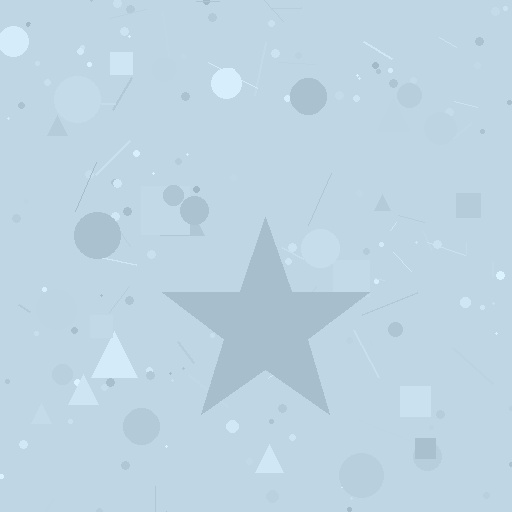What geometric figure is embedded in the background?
A star is embedded in the background.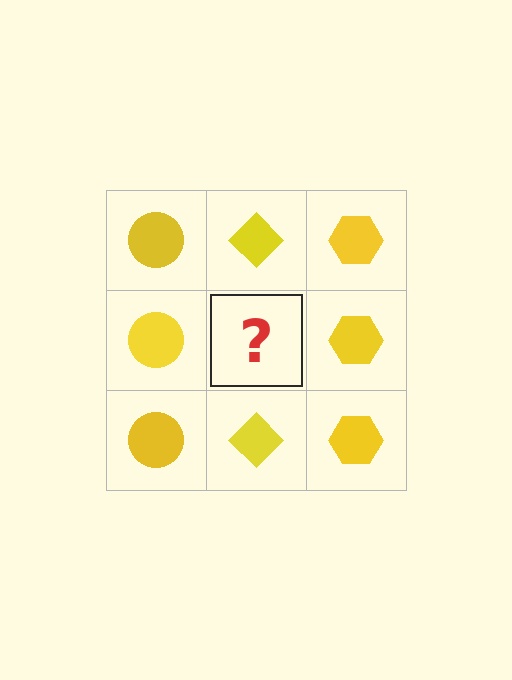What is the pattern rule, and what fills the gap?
The rule is that each column has a consistent shape. The gap should be filled with a yellow diamond.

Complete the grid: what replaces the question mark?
The question mark should be replaced with a yellow diamond.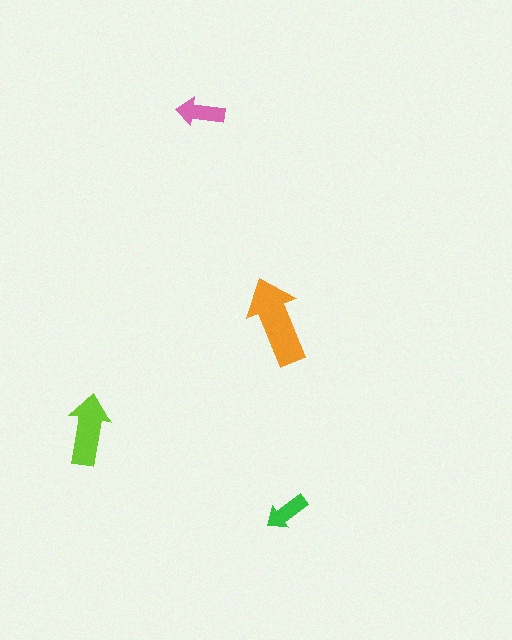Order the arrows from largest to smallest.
the orange one, the lime one, the pink one, the green one.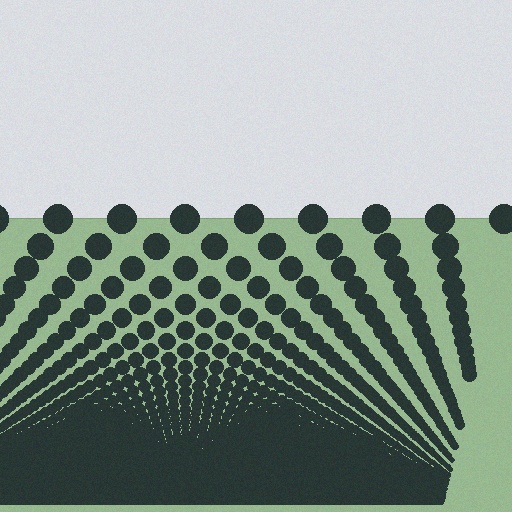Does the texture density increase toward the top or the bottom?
Density increases toward the bottom.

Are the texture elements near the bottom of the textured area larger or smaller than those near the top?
Smaller. The gradient is inverted — elements near the bottom are smaller and denser.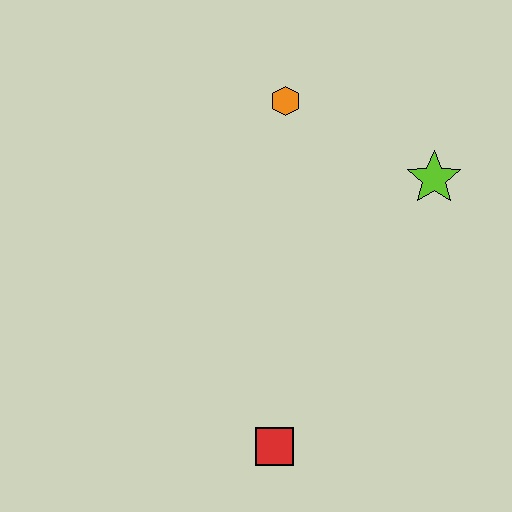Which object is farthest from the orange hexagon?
The red square is farthest from the orange hexagon.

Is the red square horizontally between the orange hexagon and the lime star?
No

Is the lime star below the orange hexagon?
Yes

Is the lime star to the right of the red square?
Yes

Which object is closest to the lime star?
The orange hexagon is closest to the lime star.